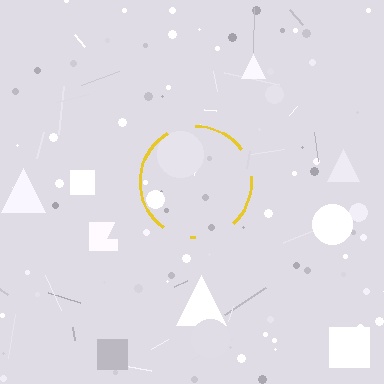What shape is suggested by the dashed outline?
The dashed outline suggests a circle.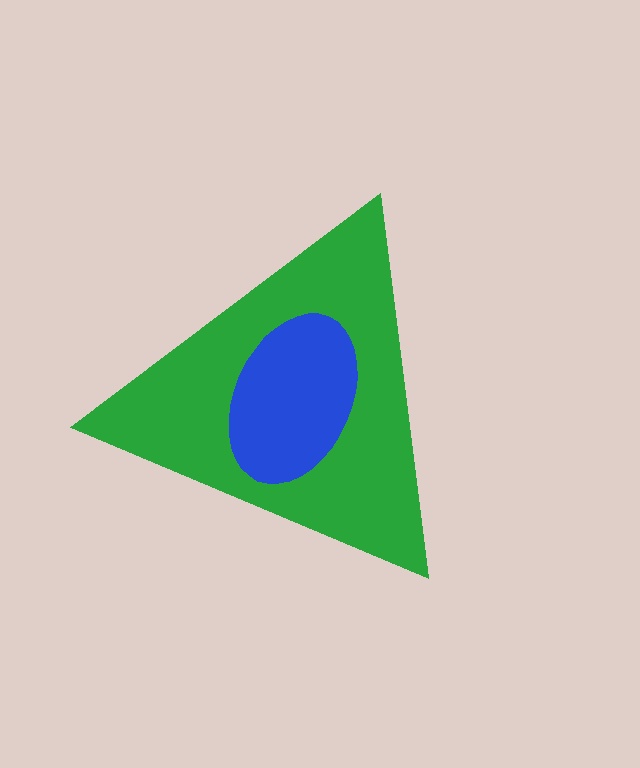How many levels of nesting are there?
2.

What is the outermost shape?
The green triangle.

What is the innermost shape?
The blue ellipse.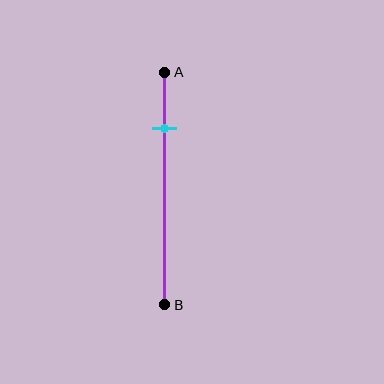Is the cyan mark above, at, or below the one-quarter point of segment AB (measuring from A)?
The cyan mark is approximately at the one-quarter point of segment AB.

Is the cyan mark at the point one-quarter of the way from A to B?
Yes, the mark is approximately at the one-quarter point.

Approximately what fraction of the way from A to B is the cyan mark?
The cyan mark is approximately 25% of the way from A to B.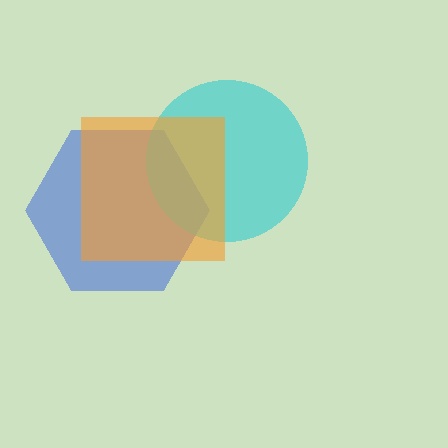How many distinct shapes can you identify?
There are 3 distinct shapes: a blue hexagon, a cyan circle, an orange square.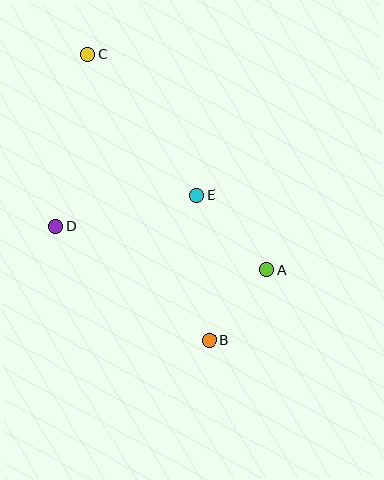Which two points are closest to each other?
Points A and B are closest to each other.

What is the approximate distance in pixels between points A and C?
The distance between A and C is approximately 280 pixels.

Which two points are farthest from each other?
Points B and C are farthest from each other.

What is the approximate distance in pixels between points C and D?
The distance between C and D is approximately 175 pixels.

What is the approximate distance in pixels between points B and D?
The distance between B and D is approximately 192 pixels.